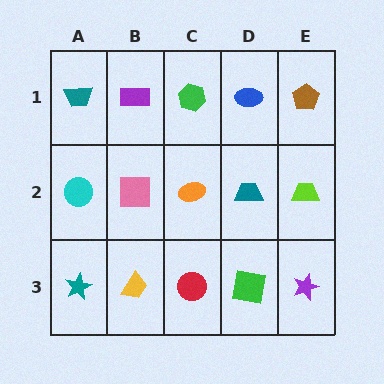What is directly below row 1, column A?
A cyan circle.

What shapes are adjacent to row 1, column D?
A teal trapezoid (row 2, column D), a green hexagon (row 1, column C), a brown pentagon (row 1, column E).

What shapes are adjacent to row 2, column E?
A brown pentagon (row 1, column E), a purple star (row 3, column E), a teal trapezoid (row 2, column D).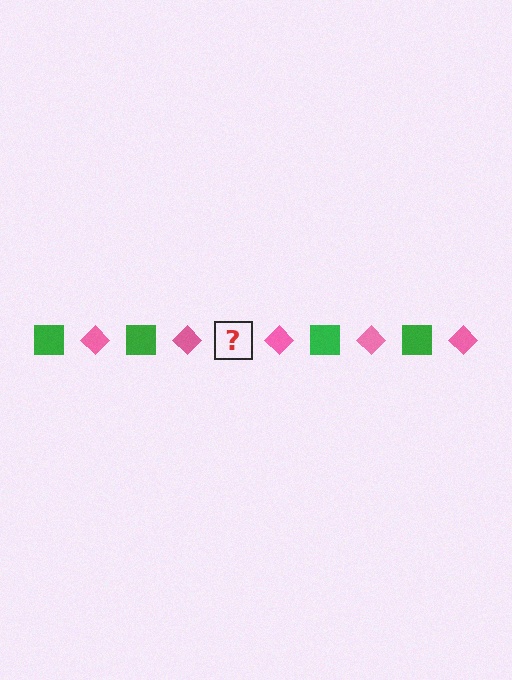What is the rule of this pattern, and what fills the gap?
The rule is that the pattern alternates between green square and pink diamond. The gap should be filled with a green square.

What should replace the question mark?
The question mark should be replaced with a green square.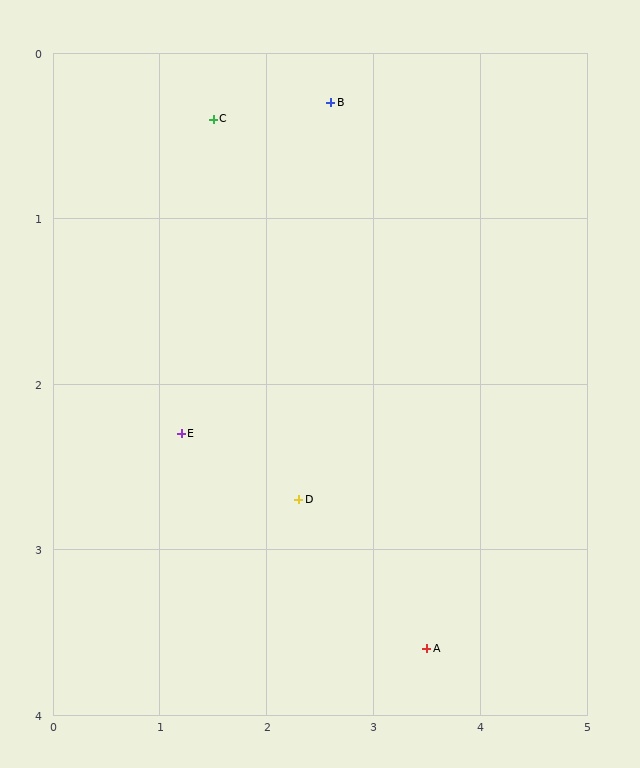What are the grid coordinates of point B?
Point B is at approximately (2.6, 0.3).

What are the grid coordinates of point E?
Point E is at approximately (1.2, 2.3).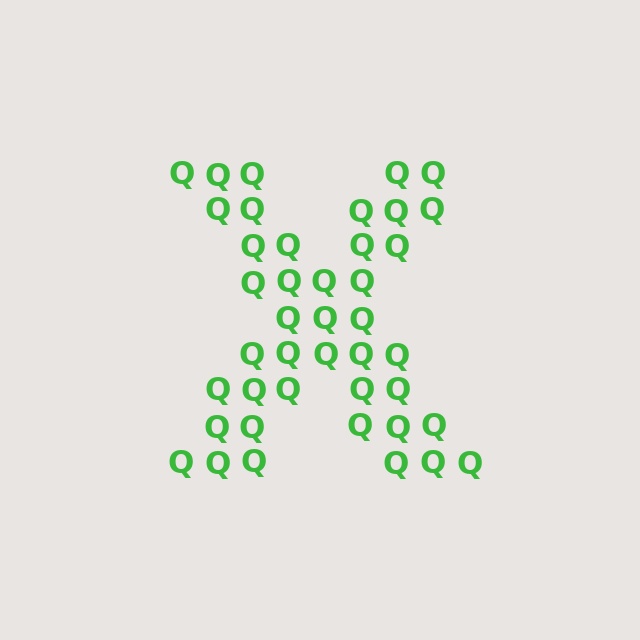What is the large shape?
The large shape is the letter X.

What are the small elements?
The small elements are letter Q's.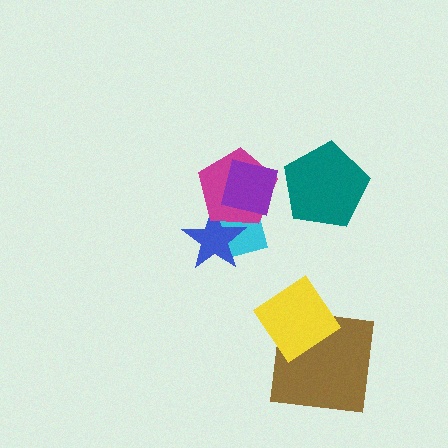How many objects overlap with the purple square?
2 objects overlap with the purple square.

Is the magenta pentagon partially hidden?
Yes, it is partially covered by another shape.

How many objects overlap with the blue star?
2 objects overlap with the blue star.